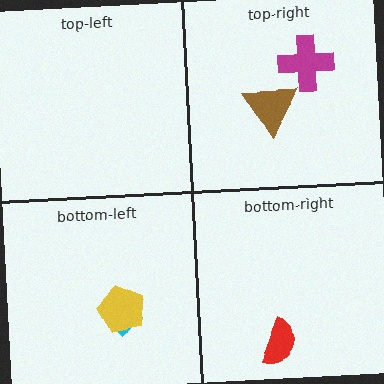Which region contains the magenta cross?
The top-right region.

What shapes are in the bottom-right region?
The red semicircle.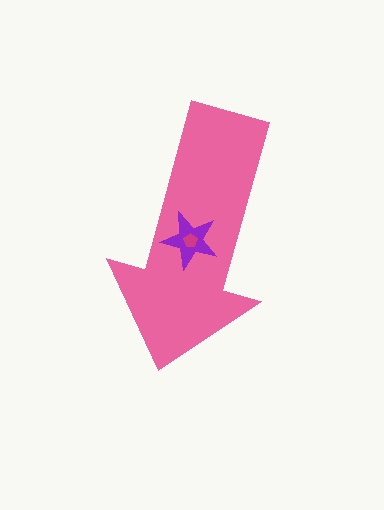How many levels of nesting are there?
3.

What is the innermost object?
The magenta pentagon.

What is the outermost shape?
The pink arrow.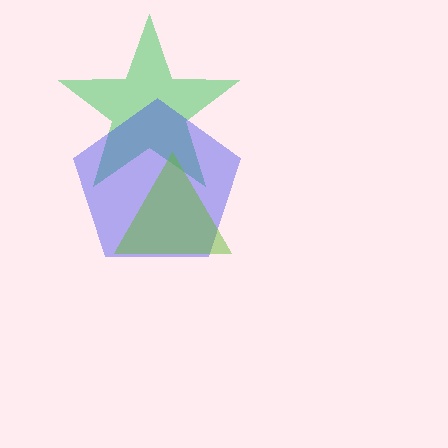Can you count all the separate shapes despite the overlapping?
Yes, there are 3 separate shapes.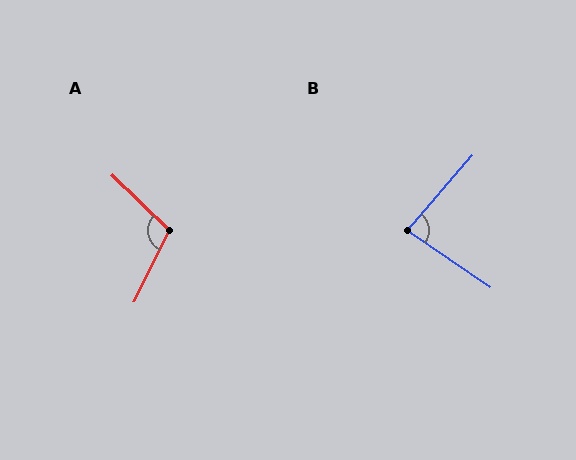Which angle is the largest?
A, at approximately 108 degrees.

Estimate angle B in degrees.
Approximately 83 degrees.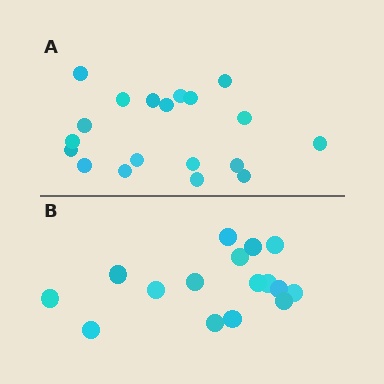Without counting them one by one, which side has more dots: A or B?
Region A (the top region) has more dots.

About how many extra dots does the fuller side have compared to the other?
Region A has just a few more — roughly 2 or 3 more dots than region B.